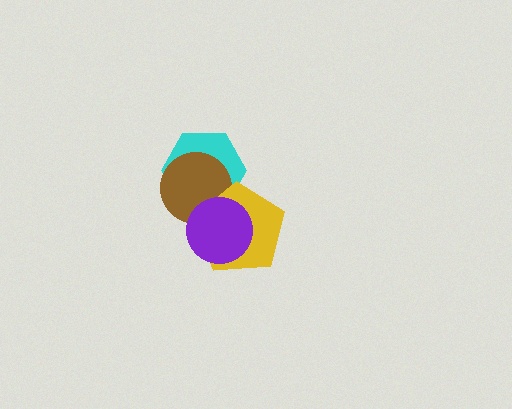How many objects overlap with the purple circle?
3 objects overlap with the purple circle.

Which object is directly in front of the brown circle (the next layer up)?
The yellow pentagon is directly in front of the brown circle.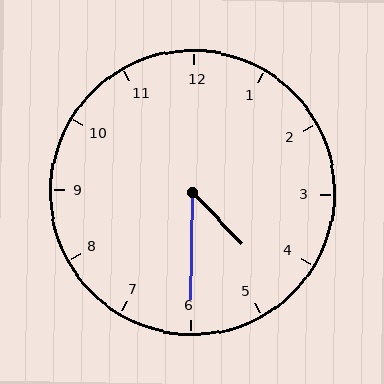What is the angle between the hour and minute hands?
Approximately 45 degrees.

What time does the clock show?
4:30.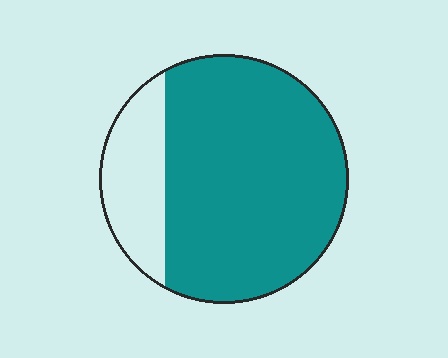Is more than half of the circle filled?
Yes.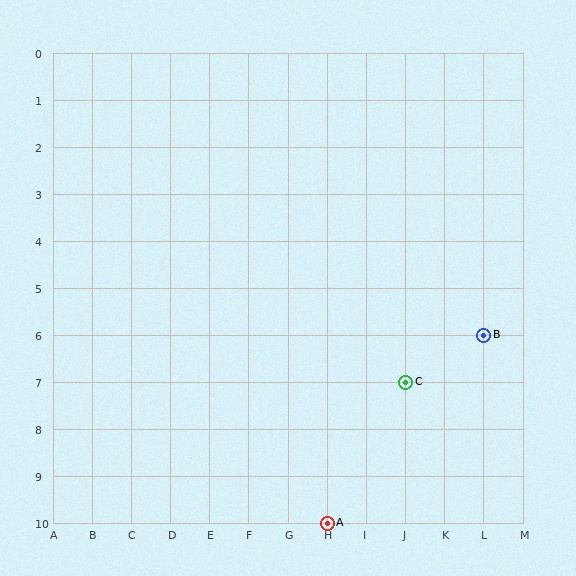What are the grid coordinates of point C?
Point C is at grid coordinates (J, 7).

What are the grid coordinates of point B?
Point B is at grid coordinates (L, 6).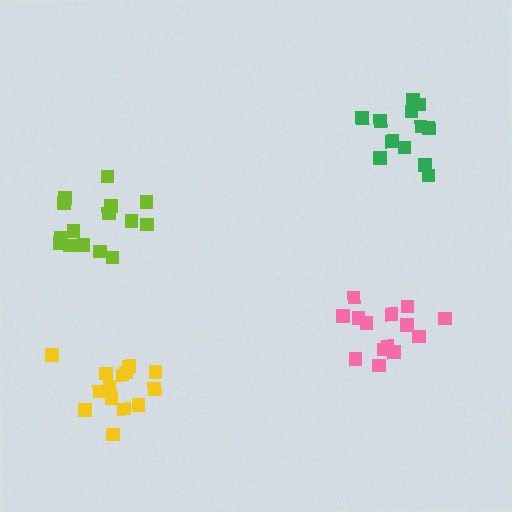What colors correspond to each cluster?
The clusters are colored: green, yellow, pink, lime.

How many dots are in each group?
Group 1: 12 dots, Group 2: 14 dots, Group 3: 14 dots, Group 4: 15 dots (55 total).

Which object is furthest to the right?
The green cluster is rightmost.